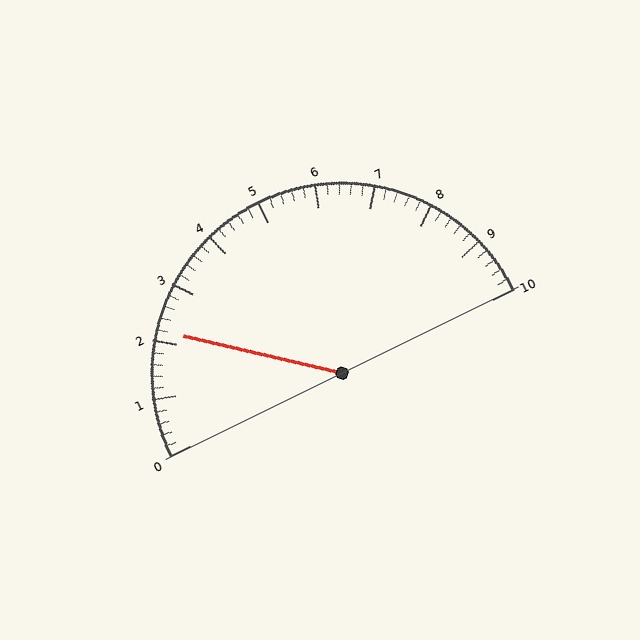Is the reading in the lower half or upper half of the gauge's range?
The reading is in the lower half of the range (0 to 10).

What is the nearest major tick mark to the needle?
The nearest major tick mark is 2.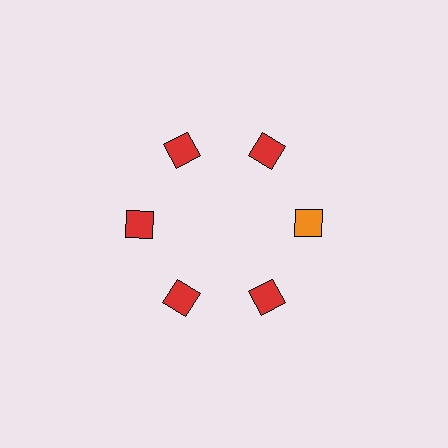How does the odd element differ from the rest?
It has a different color: orange instead of red.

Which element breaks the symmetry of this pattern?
The orange diamond at roughly the 3 o'clock position breaks the symmetry. All other shapes are red diamonds.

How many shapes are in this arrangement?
There are 6 shapes arranged in a ring pattern.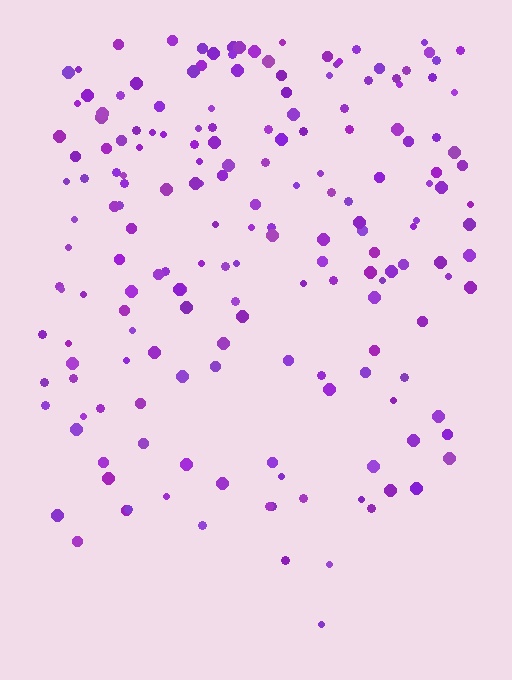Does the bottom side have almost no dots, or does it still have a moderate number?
Still a moderate number, just noticeably fewer than the top.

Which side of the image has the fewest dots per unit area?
The bottom.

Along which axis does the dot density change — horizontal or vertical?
Vertical.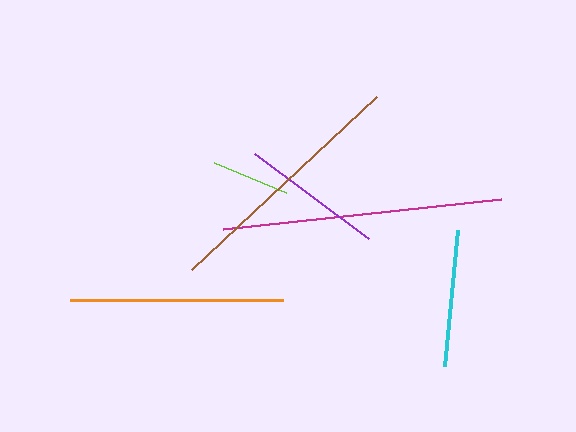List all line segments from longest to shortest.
From longest to shortest: magenta, brown, orange, purple, cyan, lime.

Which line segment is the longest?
The magenta line is the longest at approximately 279 pixels.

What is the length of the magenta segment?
The magenta segment is approximately 279 pixels long.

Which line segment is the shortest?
The lime line is the shortest at approximately 78 pixels.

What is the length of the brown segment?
The brown segment is approximately 254 pixels long.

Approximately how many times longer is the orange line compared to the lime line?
The orange line is approximately 2.7 times the length of the lime line.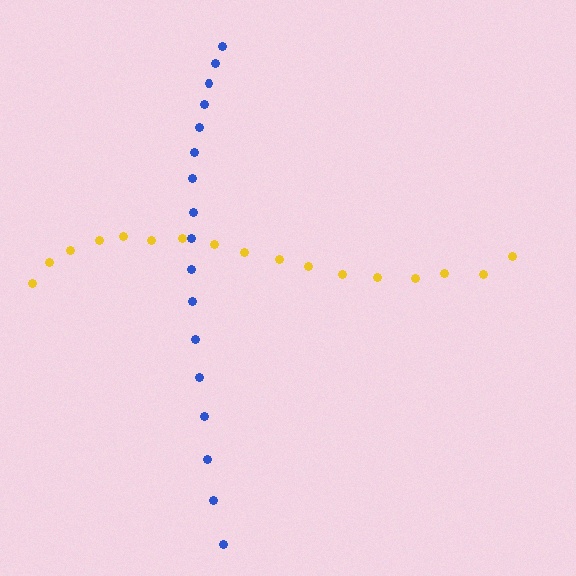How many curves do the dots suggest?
There are 2 distinct paths.